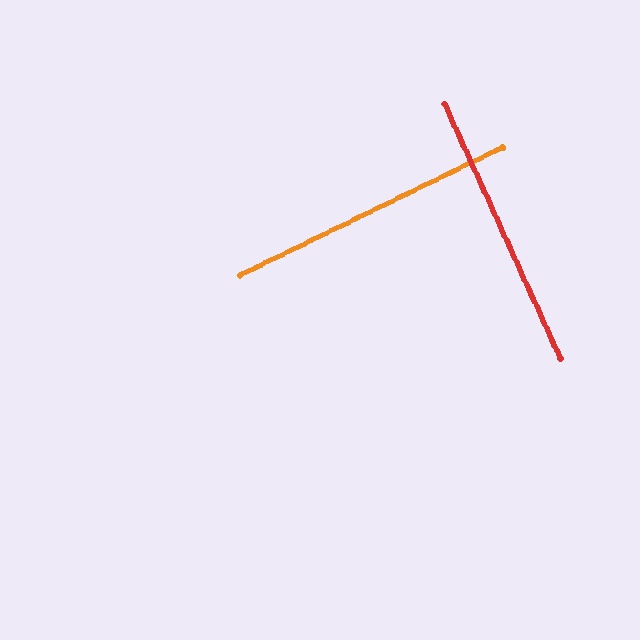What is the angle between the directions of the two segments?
Approximately 88 degrees.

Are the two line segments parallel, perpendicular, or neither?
Perpendicular — they meet at approximately 88°.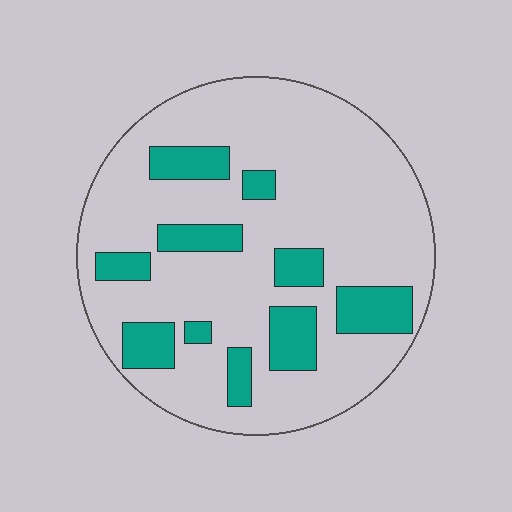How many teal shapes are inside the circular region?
10.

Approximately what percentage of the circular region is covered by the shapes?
Approximately 20%.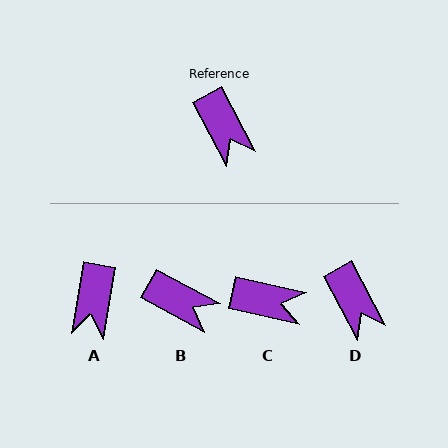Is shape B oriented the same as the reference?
No, it is off by about 34 degrees.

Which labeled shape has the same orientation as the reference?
D.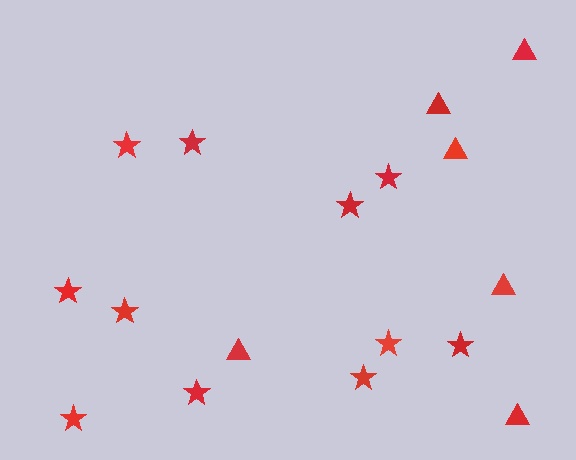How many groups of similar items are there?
There are 2 groups: one group of stars (11) and one group of triangles (6).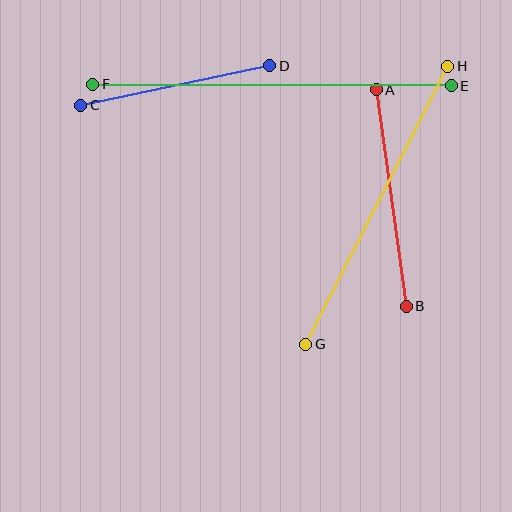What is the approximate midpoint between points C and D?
The midpoint is at approximately (175, 86) pixels.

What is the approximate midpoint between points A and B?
The midpoint is at approximately (391, 198) pixels.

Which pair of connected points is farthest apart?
Points E and F are farthest apart.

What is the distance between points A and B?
The distance is approximately 219 pixels.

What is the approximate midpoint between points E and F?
The midpoint is at approximately (272, 85) pixels.